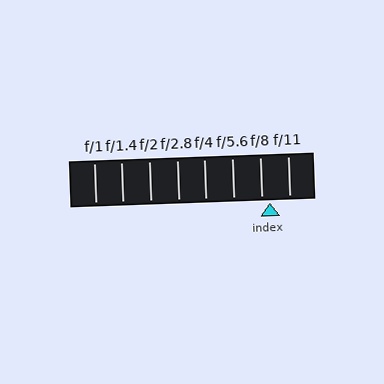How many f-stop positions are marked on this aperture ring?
There are 8 f-stop positions marked.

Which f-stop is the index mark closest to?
The index mark is closest to f/8.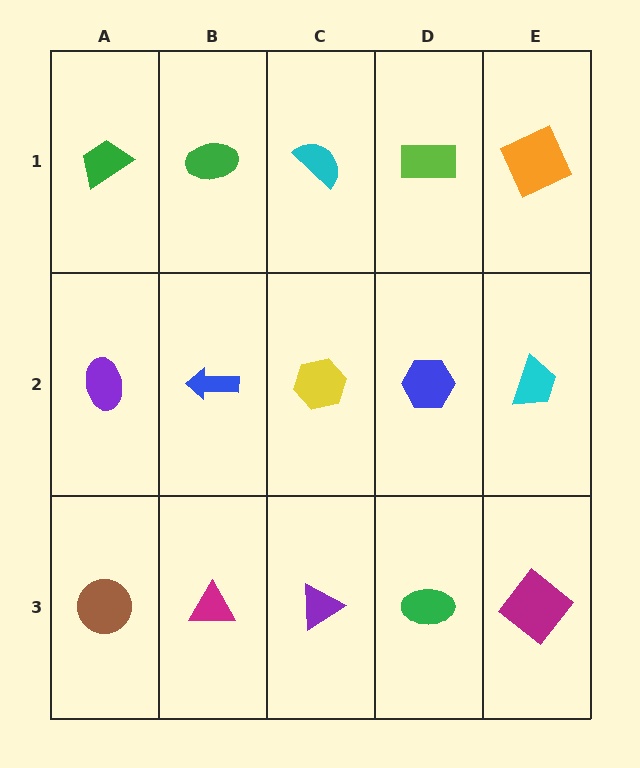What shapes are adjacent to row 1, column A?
A purple ellipse (row 2, column A), a green ellipse (row 1, column B).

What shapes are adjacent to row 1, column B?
A blue arrow (row 2, column B), a green trapezoid (row 1, column A), a cyan semicircle (row 1, column C).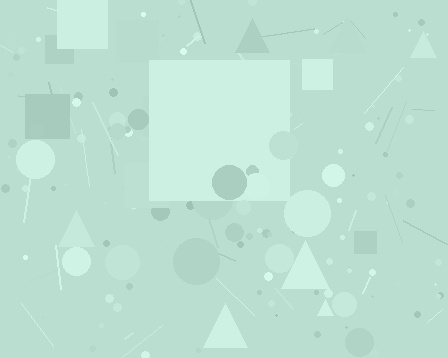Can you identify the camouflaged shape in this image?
The camouflaged shape is a square.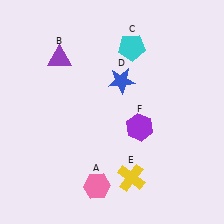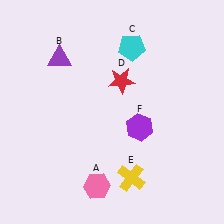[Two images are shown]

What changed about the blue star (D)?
In Image 1, D is blue. In Image 2, it changed to red.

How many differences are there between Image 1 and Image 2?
There is 1 difference between the two images.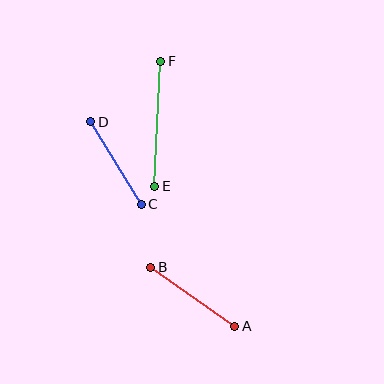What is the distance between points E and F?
The distance is approximately 125 pixels.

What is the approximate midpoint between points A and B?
The midpoint is at approximately (193, 297) pixels.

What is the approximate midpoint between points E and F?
The midpoint is at approximately (158, 124) pixels.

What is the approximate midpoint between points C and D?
The midpoint is at approximately (116, 163) pixels.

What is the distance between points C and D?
The distance is approximately 97 pixels.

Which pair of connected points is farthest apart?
Points E and F are farthest apart.